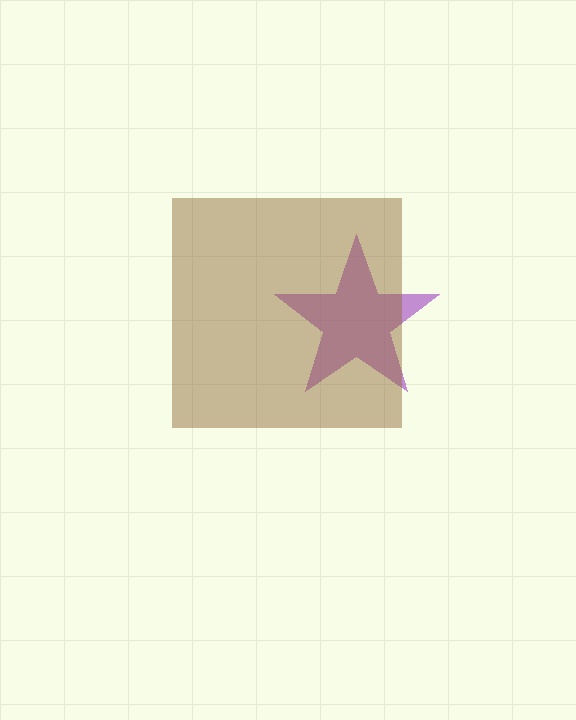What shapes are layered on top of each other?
The layered shapes are: a purple star, a brown square.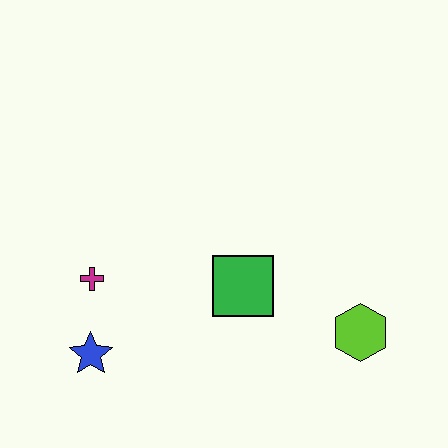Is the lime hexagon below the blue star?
No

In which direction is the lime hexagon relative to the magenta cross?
The lime hexagon is to the right of the magenta cross.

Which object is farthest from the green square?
The blue star is farthest from the green square.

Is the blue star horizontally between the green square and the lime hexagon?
No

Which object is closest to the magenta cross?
The blue star is closest to the magenta cross.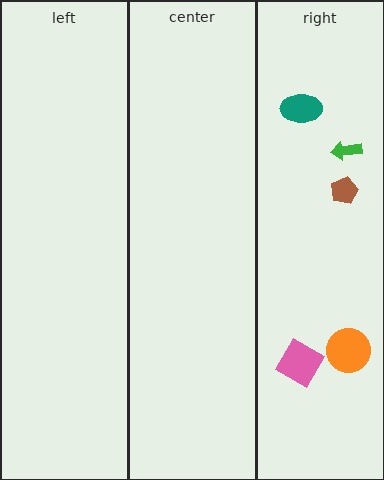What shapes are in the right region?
The brown pentagon, the orange circle, the teal ellipse, the pink diamond, the green arrow.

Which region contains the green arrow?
The right region.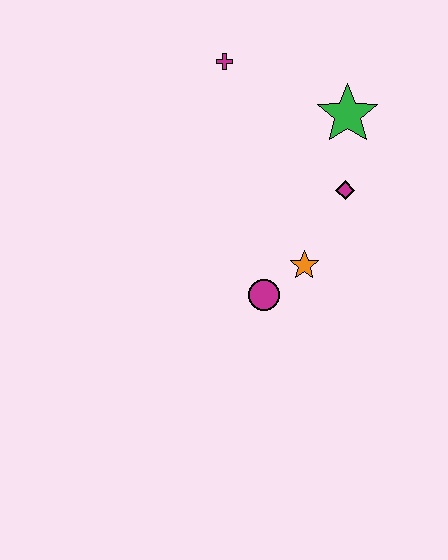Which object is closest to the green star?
The magenta diamond is closest to the green star.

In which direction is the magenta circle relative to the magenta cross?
The magenta circle is below the magenta cross.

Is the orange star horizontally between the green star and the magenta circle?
Yes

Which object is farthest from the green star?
The magenta circle is farthest from the green star.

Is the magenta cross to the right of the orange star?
No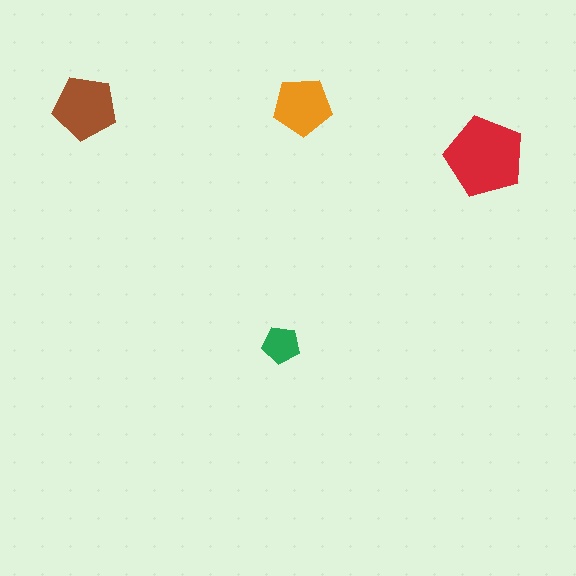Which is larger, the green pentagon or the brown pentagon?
The brown one.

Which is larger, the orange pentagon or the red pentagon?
The red one.